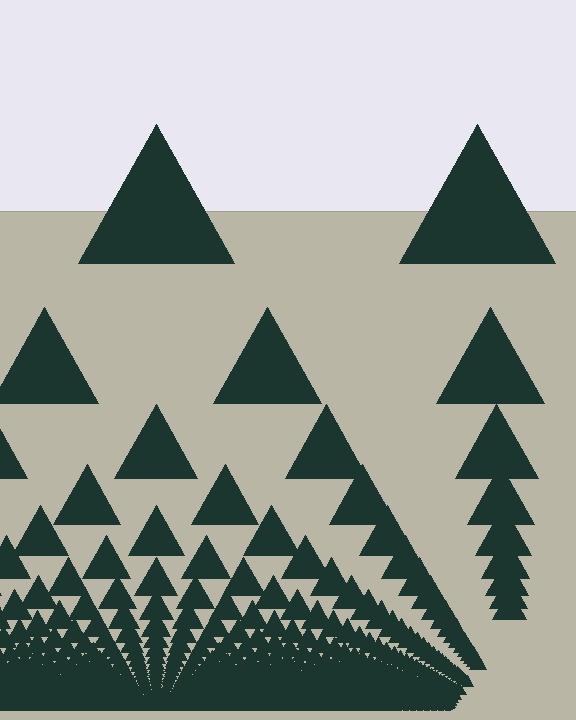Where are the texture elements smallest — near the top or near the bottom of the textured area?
Near the bottom.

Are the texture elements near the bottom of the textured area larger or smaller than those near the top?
Smaller. The gradient is inverted — elements near the bottom are smaller and denser.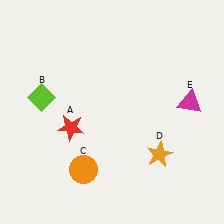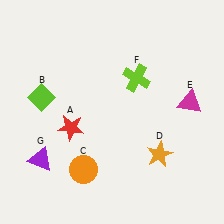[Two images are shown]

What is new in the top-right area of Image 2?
A lime cross (F) was added in the top-right area of Image 2.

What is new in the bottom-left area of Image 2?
A purple triangle (G) was added in the bottom-left area of Image 2.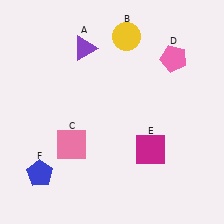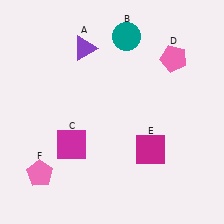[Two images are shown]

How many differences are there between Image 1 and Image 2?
There are 3 differences between the two images.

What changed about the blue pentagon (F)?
In Image 1, F is blue. In Image 2, it changed to pink.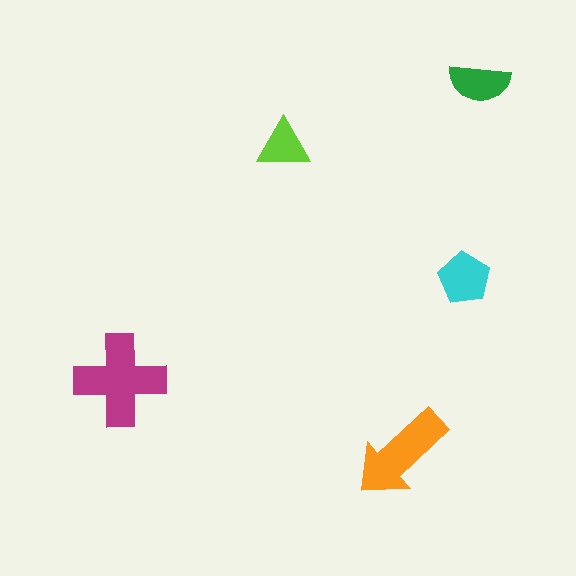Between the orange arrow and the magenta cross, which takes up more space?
The magenta cross.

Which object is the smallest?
The lime triangle.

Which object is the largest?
The magenta cross.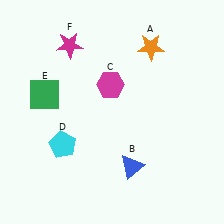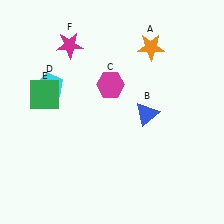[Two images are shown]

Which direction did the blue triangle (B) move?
The blue triangle (B) moved up.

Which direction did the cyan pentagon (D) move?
The cyan pentagon (D) moved up.